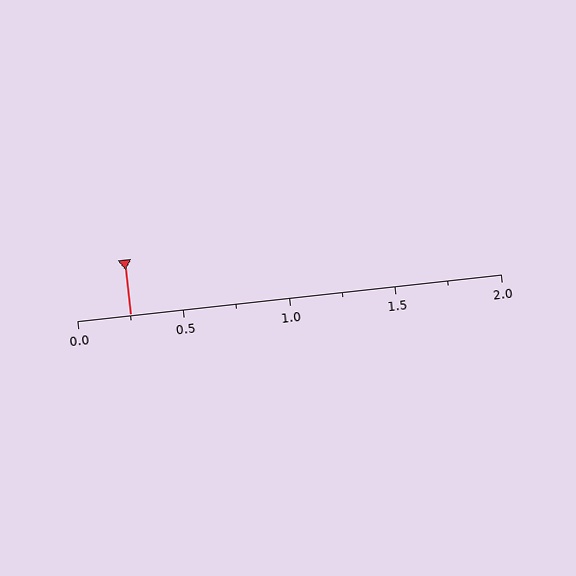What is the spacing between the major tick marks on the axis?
The major ticks are spaced 0.5 apart.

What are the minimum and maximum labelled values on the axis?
The axis runs from 0.0 to 2.0.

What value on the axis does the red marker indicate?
The marker indicates approximately 0.25.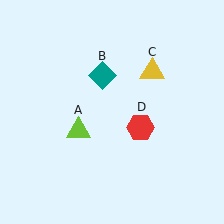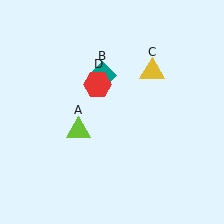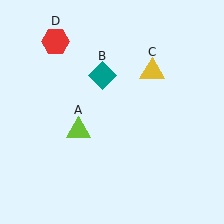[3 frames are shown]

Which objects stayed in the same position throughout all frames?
Lime triangle (object A) and teal diamond (object B) and yellow triangle (object C) remained stationary.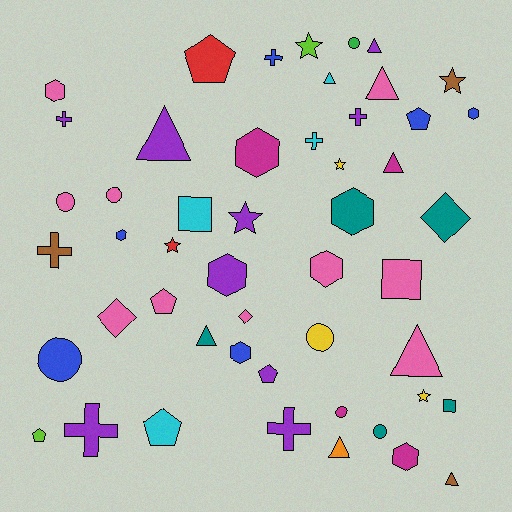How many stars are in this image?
There are 6 stars.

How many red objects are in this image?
There are 2 red objects.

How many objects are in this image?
There are 50 objects.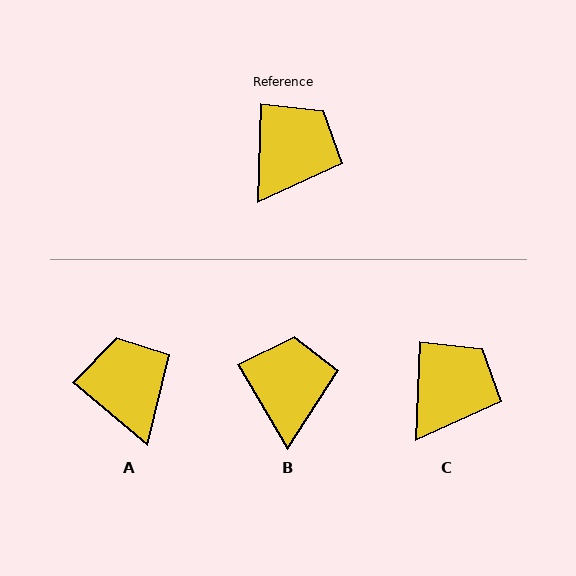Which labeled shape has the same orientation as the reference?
C.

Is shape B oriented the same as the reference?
No, it is off by about 33 degrees.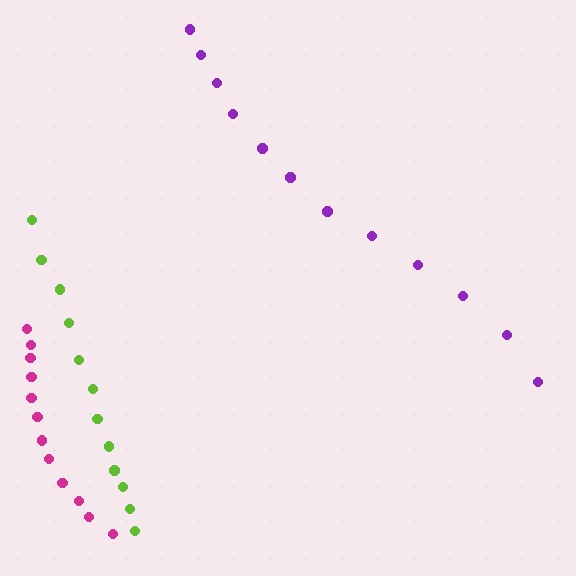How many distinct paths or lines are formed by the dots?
There are 3 distinct paths.